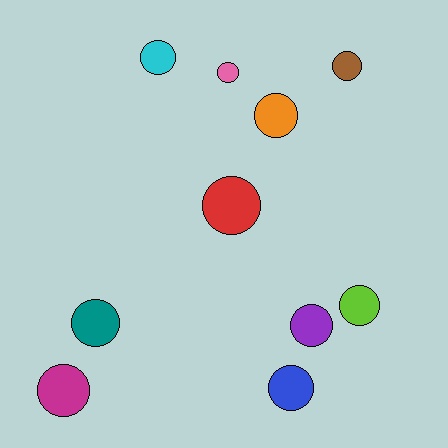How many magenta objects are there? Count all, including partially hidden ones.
There is 1 magenta object.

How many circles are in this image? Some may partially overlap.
There are 10 circles.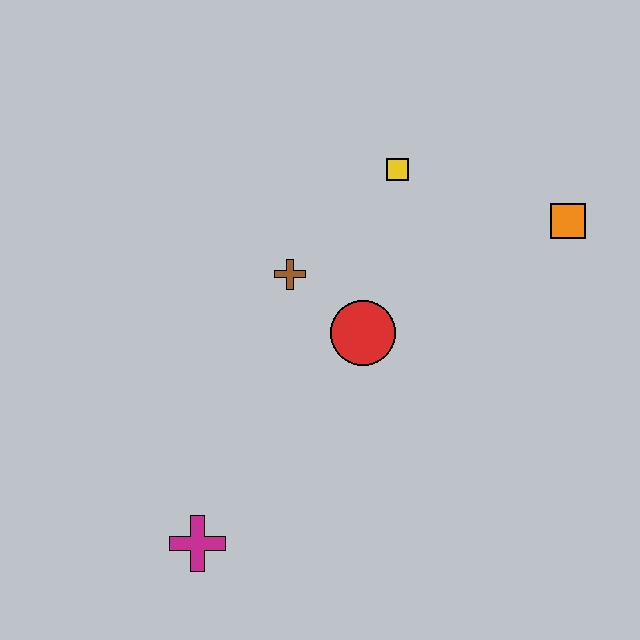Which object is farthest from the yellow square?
The magenta cross is farthest from the yellow square.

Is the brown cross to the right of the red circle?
No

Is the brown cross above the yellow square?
No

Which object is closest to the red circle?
The brown cross is closest to the red circle.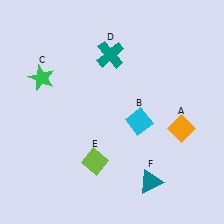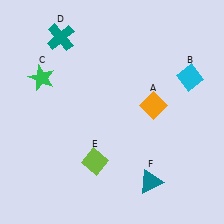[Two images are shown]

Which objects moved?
The objects that moved are: the orange diamond (A), the cyan diamond (B), the teal cross (D).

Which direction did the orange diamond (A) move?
The orange diamond (A) moved left.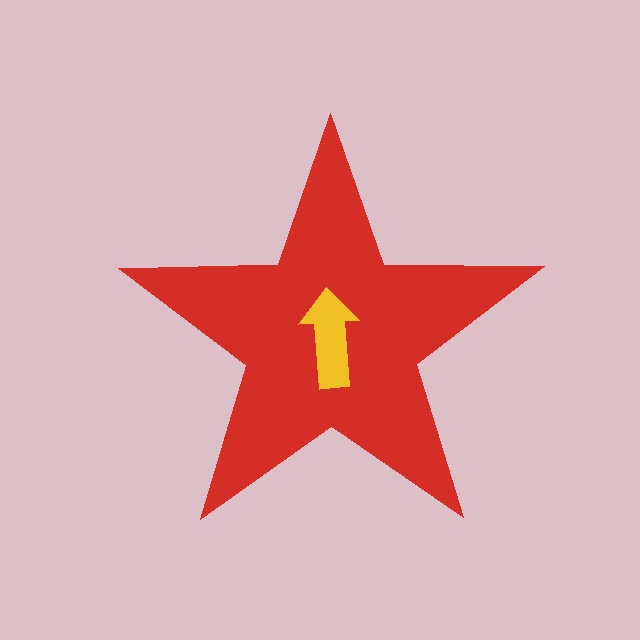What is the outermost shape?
The red star.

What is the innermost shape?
The yellow arrow.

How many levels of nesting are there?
2.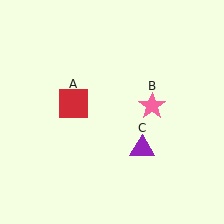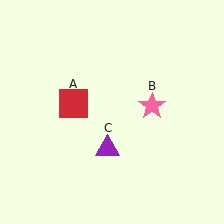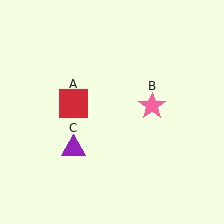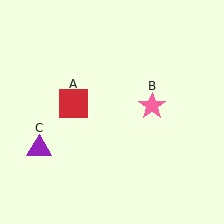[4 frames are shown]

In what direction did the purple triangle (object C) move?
The purple triangle (object C) moved left.